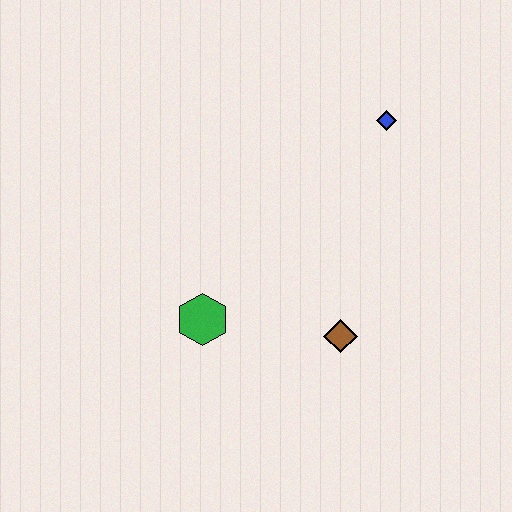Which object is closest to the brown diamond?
The green hexagon is closest to the brown diamond.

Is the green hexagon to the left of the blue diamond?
Yes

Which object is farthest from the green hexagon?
The blue diamond is farthest from the green hexagon.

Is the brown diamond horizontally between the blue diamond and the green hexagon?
Yes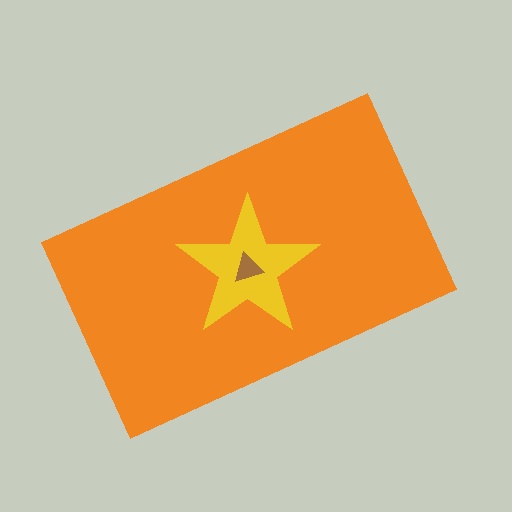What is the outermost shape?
The orange rectangle.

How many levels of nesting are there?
3.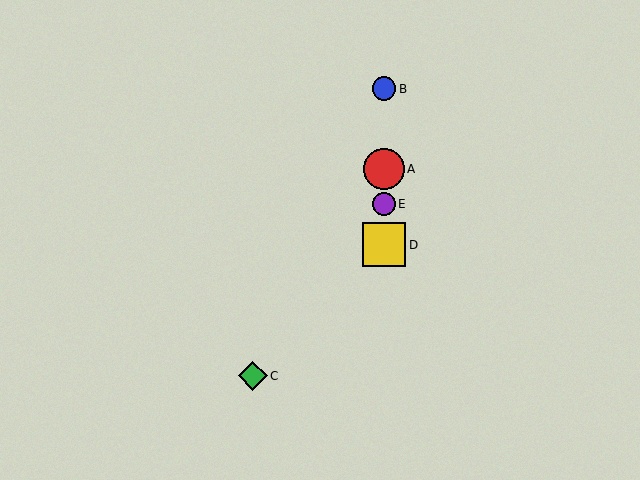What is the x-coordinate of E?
Object E is at x≈384.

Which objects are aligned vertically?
Objects A, B, D, E are aligned vertically.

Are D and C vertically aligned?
No, D is at x≈384 and C is at x≈253.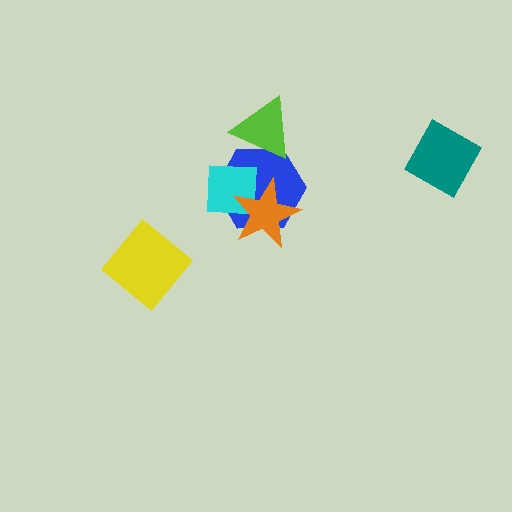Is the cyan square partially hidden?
Yes, it is partially covered by another shape.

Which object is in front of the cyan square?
The orange star is in front of the cyan square.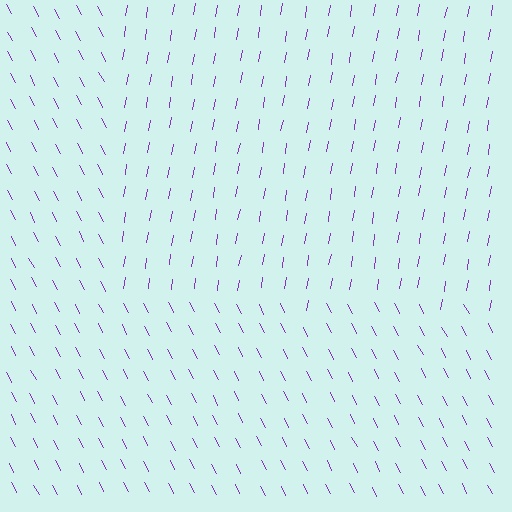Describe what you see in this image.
The image is filled with small purple line segments. A rectangle region in the image has lines oriented differently from the surrounding lines, creating a visible texture boundary.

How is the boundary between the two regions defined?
The boundary is defined purely by a change in line orientation (approximately 37 degrees difference). All lines are the same color and thickness.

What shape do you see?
I see a rectangle.